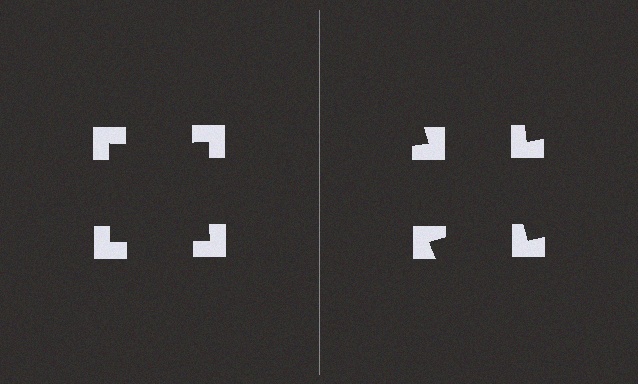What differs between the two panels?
The notched squares are positioned identically on both sides; only the wedge orientations differ. On the left they align to a square; on the right they are misaligned.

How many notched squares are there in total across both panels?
8 — 4 on each side.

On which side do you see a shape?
An illusory square appears on the left side. On the right side the wedge cuts are rotated, so no coherent shape forms.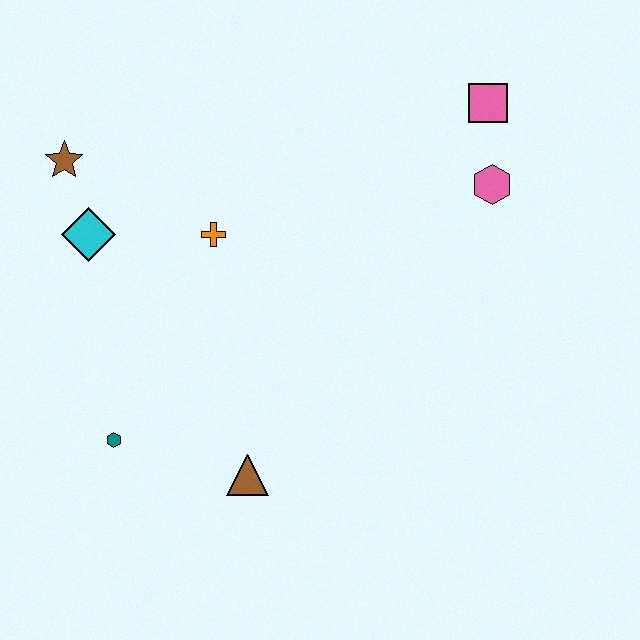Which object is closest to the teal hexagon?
The brown triangle is closest to the teal hexagon.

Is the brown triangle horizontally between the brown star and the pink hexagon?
Yes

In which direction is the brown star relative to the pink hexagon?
The brown star is to the left of the pink hexagon.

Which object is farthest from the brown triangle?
The pink square is farthest from the brown triangle.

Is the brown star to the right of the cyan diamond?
No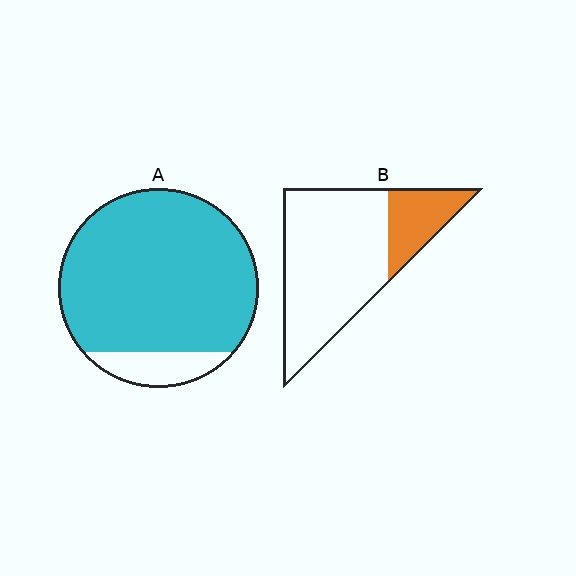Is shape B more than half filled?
No.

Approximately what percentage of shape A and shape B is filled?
A is approximately 90% and B is approximately 25%.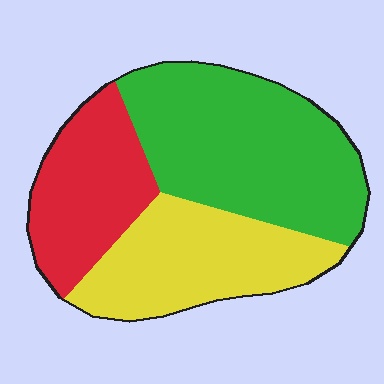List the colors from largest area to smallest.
From largest to smallest: green, yellow, red.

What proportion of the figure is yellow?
Yellow takes up about one third (1/3) of the figure.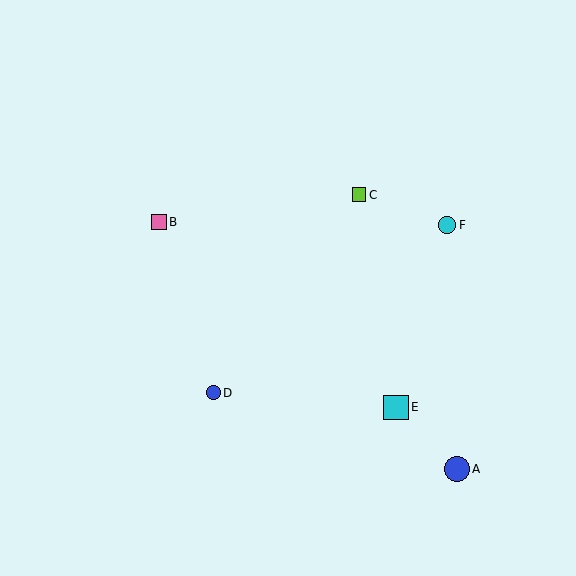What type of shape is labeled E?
Shape E is a cyan square.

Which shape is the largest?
The cyan square (labeled E) is the largest.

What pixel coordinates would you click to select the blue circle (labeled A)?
Click at (457, 469) to select the blue circle A.